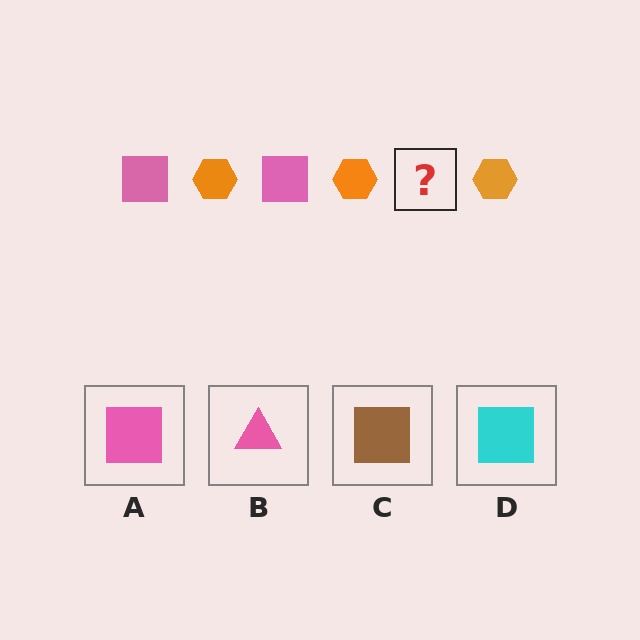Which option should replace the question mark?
Option A.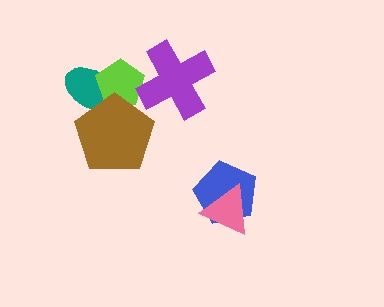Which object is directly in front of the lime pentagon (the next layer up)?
The brown pentagon is directly in front of the lime pentagon.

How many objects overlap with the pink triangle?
1 object overlaps with the pink triangle.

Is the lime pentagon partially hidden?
Yes, it is partially covered by another shape.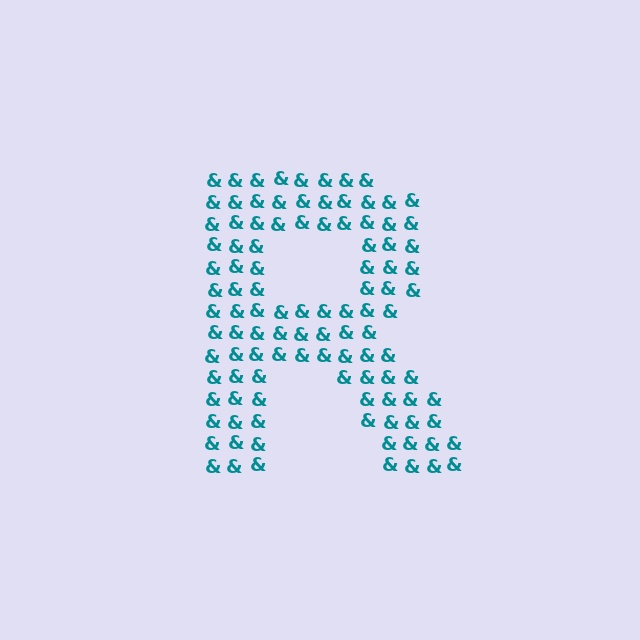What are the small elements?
The small elements are ampersands.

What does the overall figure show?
The overall figure shows the letter R.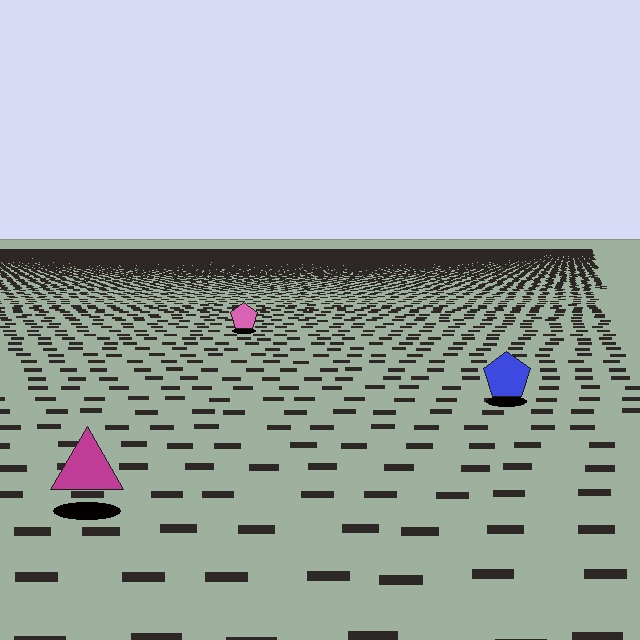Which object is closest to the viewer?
The magenta triangle is closest. The texture marks near it are larger and more spread out.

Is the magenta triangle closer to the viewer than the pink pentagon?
Yes. The magenta triangle is closer — you can tell from the texture gradient: the ground texture is coarser near it.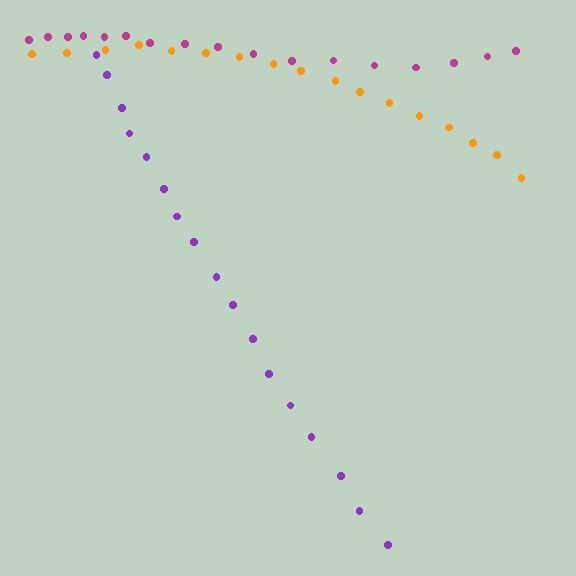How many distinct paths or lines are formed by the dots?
There are 3 distinct paths.